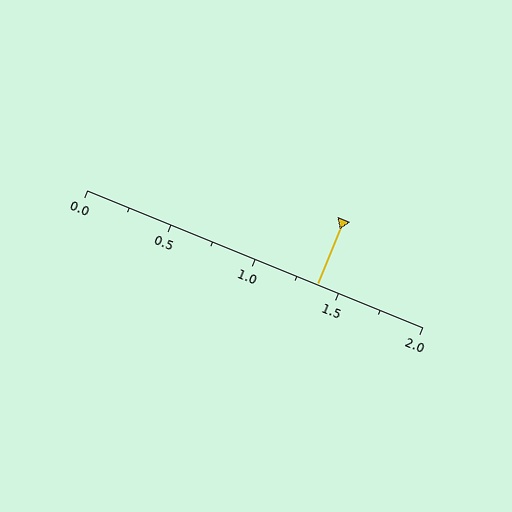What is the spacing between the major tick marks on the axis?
The major ticks are spaced 0.5 apart.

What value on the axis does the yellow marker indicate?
The marker indicates approximately 1.38.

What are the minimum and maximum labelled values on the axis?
The axis runs from 0.0 to 2.0.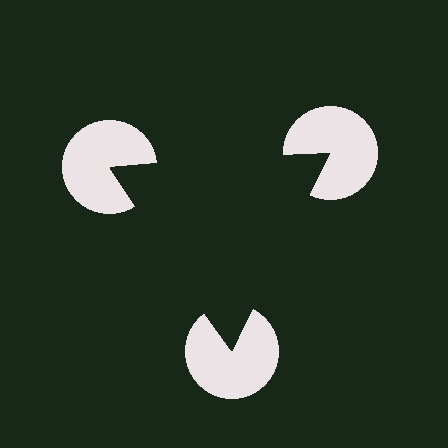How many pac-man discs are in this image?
There are 3 — one at each vertex of the illusory triangle.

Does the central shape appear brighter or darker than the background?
It typically appears slightly darker than the background, even though no actual brightness change is drawn.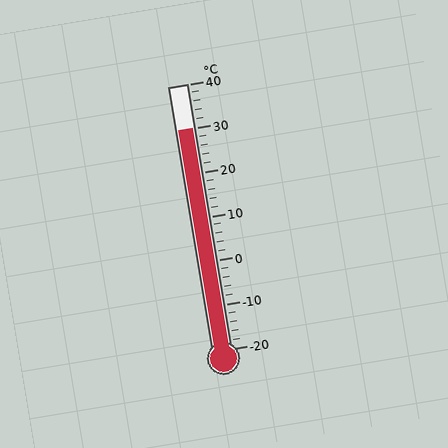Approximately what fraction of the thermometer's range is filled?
The thermometer is filled to approximately 85% of its range.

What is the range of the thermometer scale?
The thermometer scale ranges from -20°C to 40°C.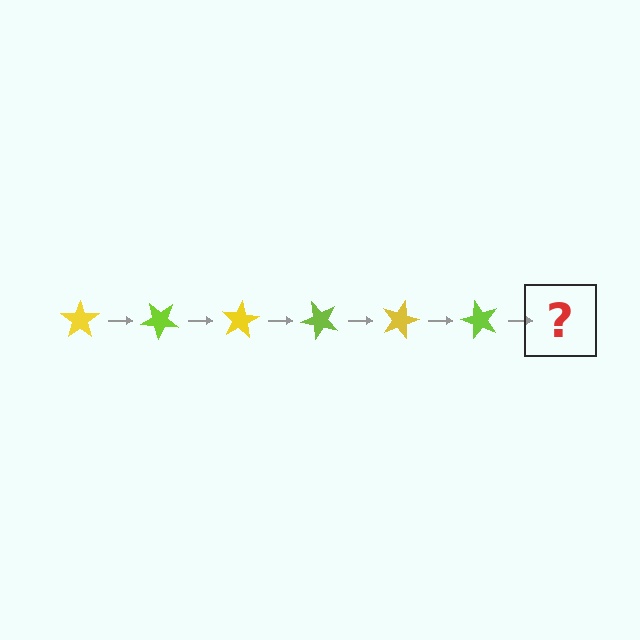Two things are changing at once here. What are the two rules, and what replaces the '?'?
The two rules are that it rotates 40 degrees each step and the color cycles through yellow and lime. The '?' should be a yellow star, rotated 240 degrees from the start.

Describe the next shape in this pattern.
It should be a yellow star, rotated 240 degrees from the start.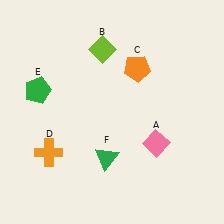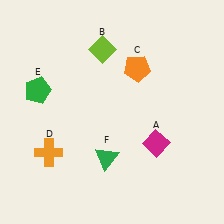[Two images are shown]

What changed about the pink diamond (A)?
In Image 1, A is pink. In Image 2, it changed to magenta.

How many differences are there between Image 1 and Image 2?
There is 1 difference between the two images.